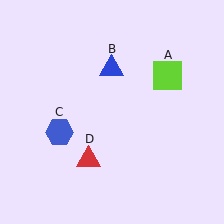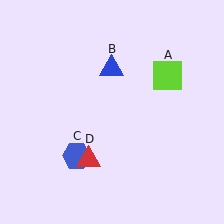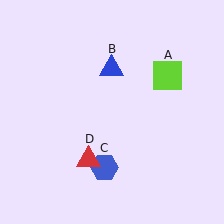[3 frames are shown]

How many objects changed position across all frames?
1 object changed position: blue hexagon (object C).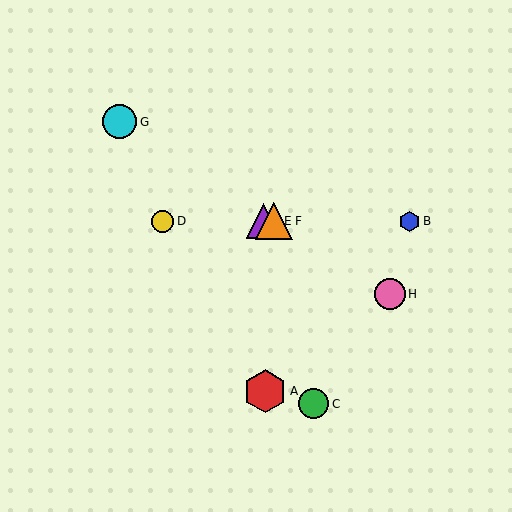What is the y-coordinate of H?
Object H is at y≈294.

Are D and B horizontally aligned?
Yes, both are at y≈221.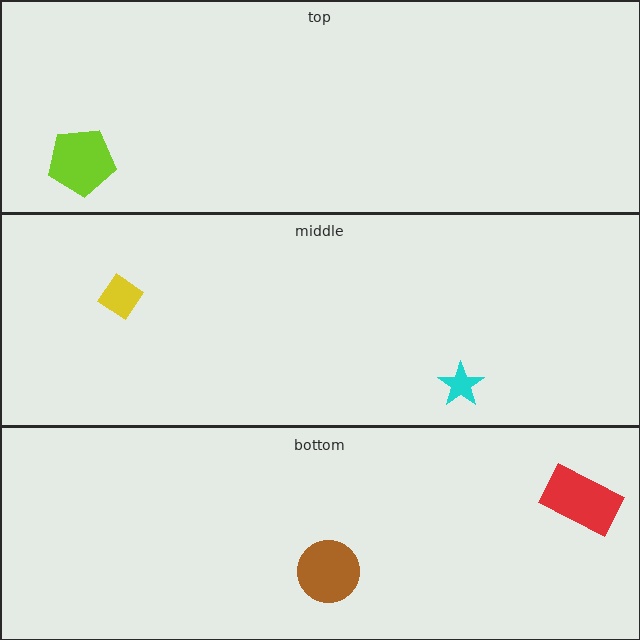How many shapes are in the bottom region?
2.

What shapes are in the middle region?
The yellow diamond, the cyan star.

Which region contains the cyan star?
The middle region.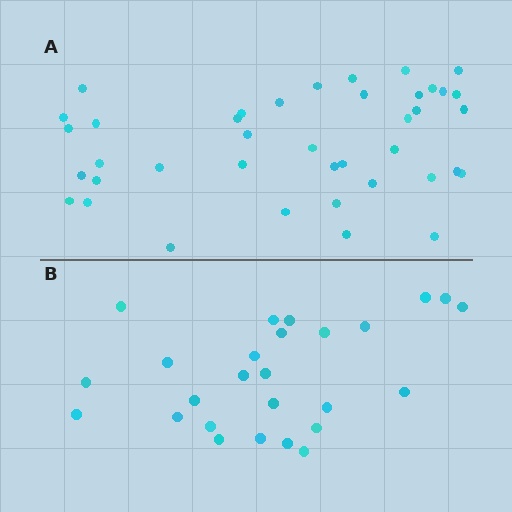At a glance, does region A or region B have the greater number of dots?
Region A (the top region) has more dots.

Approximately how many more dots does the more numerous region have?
Region A has approximately 15 more dots than region B.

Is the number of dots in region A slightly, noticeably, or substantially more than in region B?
Region A has substantially more. The ratio is roughly 1.5 to 1.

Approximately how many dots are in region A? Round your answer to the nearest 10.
About 40 dots.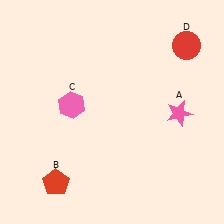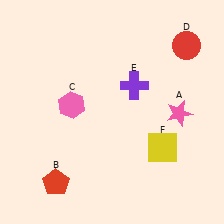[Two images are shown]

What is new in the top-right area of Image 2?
A purple cross (E) was added in the top-right area of Image 2.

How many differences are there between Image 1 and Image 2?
There are 2 differences between the two images.